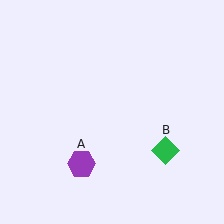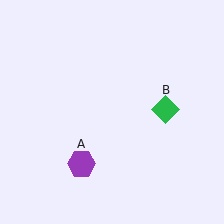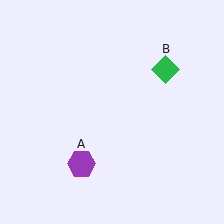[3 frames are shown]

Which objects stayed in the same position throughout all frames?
Purple hexagon (object A) remained stationary.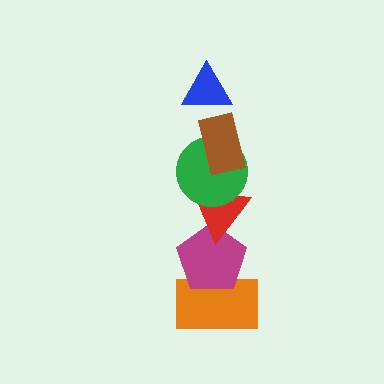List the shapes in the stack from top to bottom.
From top to bottom: the blue triangle, the brown rectangle, the green circle, the red triangle, the magenta pentagon, the orange rectangle.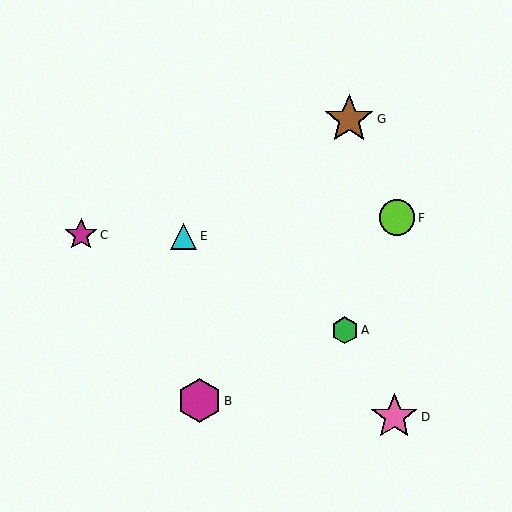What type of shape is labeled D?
Shape D is a pink star.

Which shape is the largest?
The brown star (labeled G) is the largest.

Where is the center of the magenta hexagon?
The center of the magenta hexagon is at (199, 401).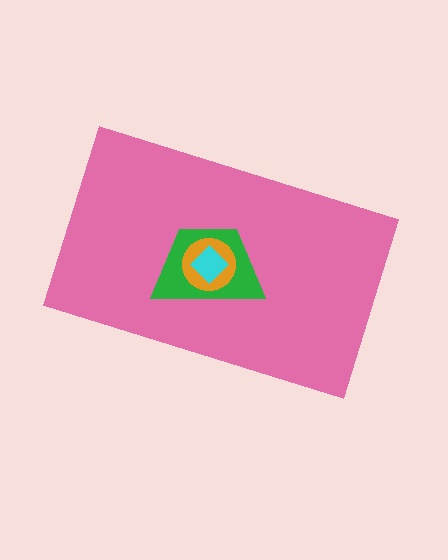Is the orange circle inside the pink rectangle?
Yes.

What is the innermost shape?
The cyan diamond.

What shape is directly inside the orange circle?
The cyan diamond.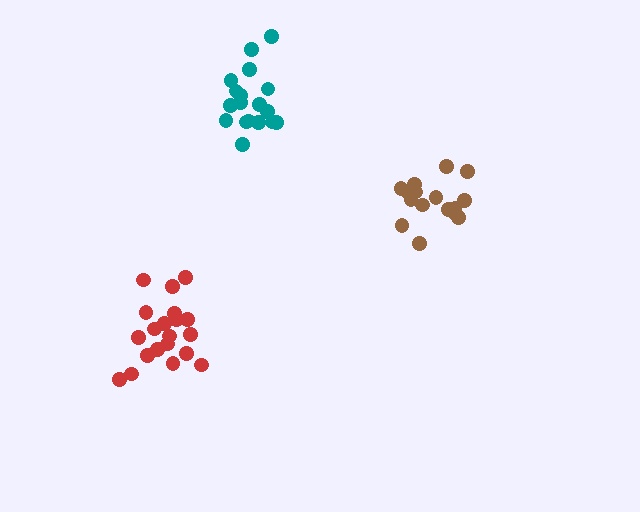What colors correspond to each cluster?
The clusters are colored: brown, red, teal.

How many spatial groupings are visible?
There are 3 spatial groupings.